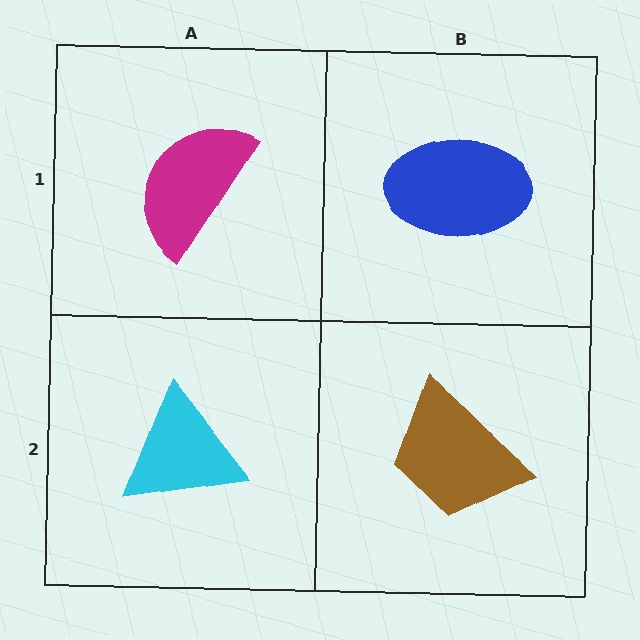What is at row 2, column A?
A cyan triangle.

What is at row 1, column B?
A blue ellipse.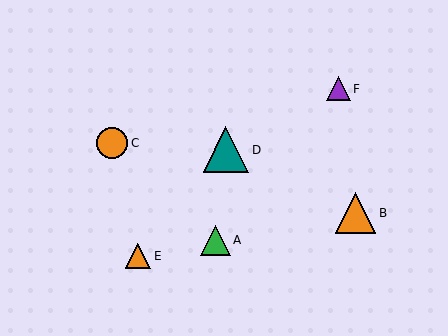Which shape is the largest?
The teal triangle (labeled D) is the largest.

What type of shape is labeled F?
Shape F is a purple triangle.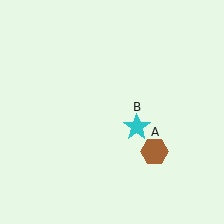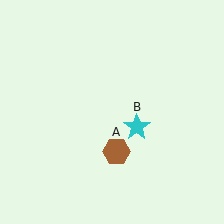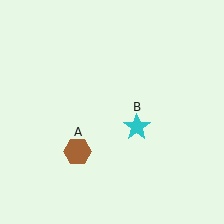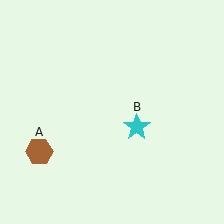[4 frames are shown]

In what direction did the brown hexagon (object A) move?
The brown hexagon (object A) moved left.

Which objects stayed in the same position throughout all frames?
Cyan star (object B) remained stationary.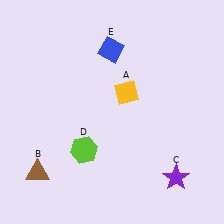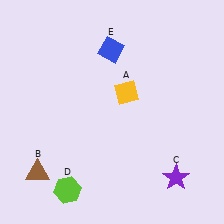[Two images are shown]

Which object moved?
The lime hexagon (D) moved down.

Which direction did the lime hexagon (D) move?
The lime hexagon (D) moved down.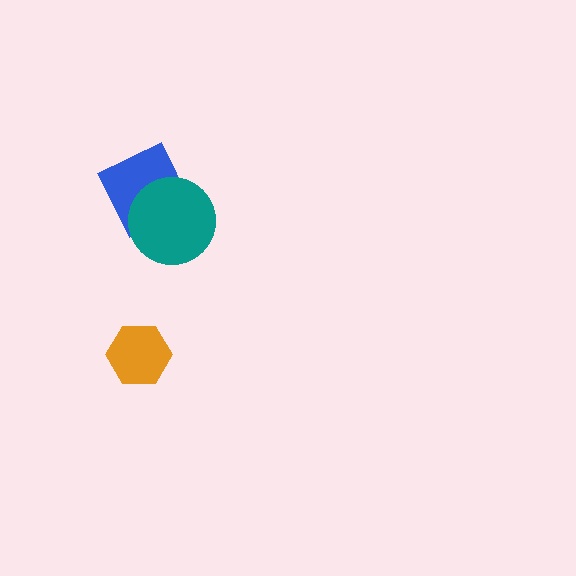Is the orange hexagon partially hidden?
No, no other shape covers it.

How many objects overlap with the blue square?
1 object overlaps with the blue square.